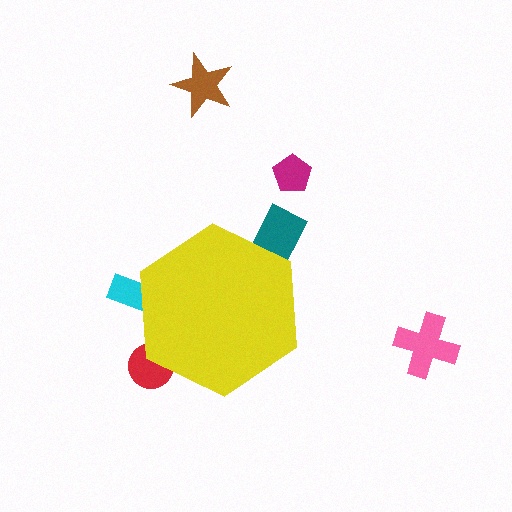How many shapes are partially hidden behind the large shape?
3 shapes are partially hidden.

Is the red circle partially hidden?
Yes, the red circle is partially hidden behind the yellow hexagon.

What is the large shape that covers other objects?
A yellow hexagon.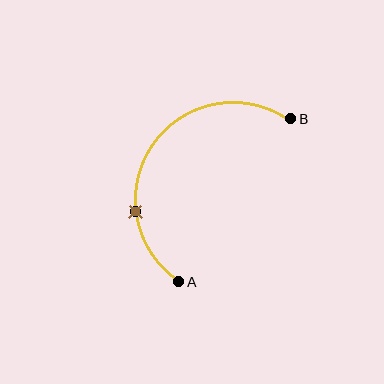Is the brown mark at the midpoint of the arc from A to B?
No. The brown mark lies on the arc but is closer to endpoint A. The arc midpoint would be at the point on the curve equidistant along the arc from both A and B.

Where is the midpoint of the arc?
The arc midpoint is the point on the curve farthest from the straight line joining A and B. It sits above and to the left of that line.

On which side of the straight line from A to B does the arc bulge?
The arc bulges above and to the left of the straight line connecting A and B.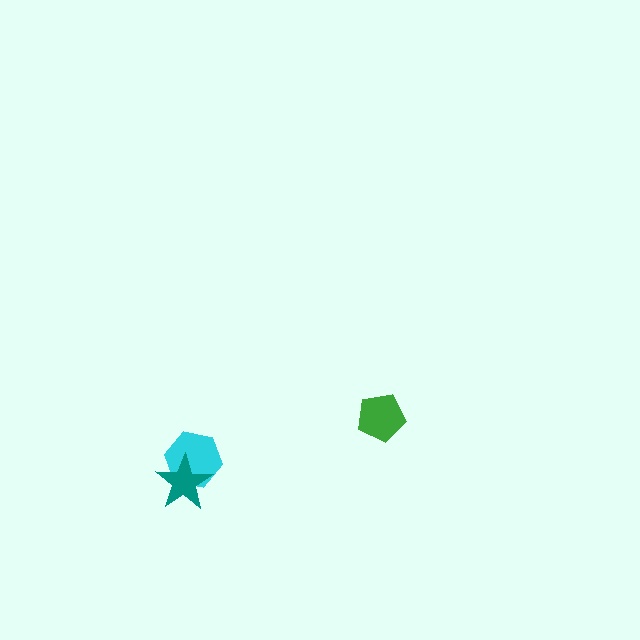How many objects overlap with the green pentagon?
0 objects overlap with the green pentagon.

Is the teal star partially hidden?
No, no other shape covers it.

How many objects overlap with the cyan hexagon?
1 object overlaps with the cyan hexagon.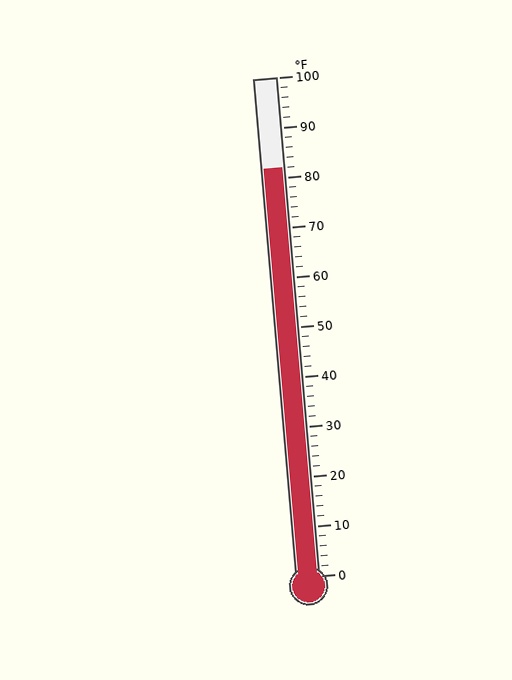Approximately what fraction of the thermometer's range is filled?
The thermometer is filled to approximately 80% of its range.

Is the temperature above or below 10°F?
The temperature is above 10°F.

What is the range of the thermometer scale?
The thermometer scale ranges from 0°F to 100°F.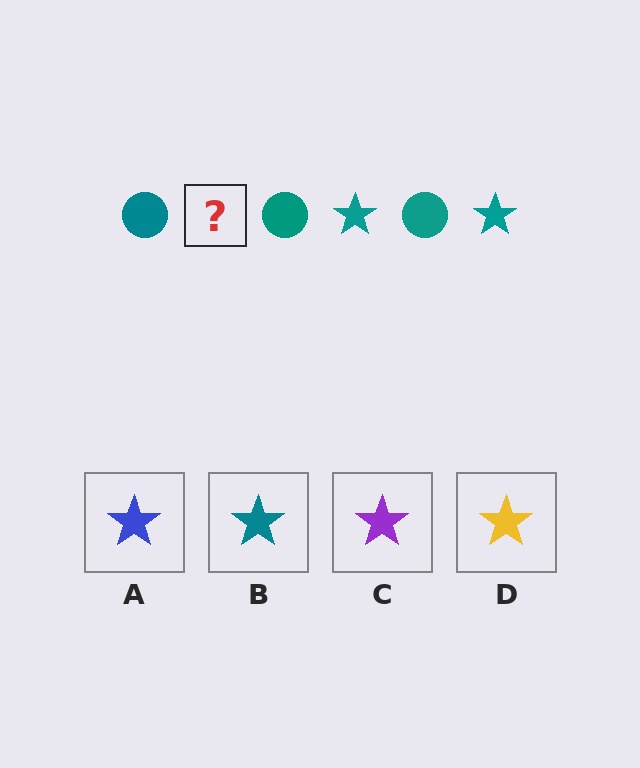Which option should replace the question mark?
Option B.